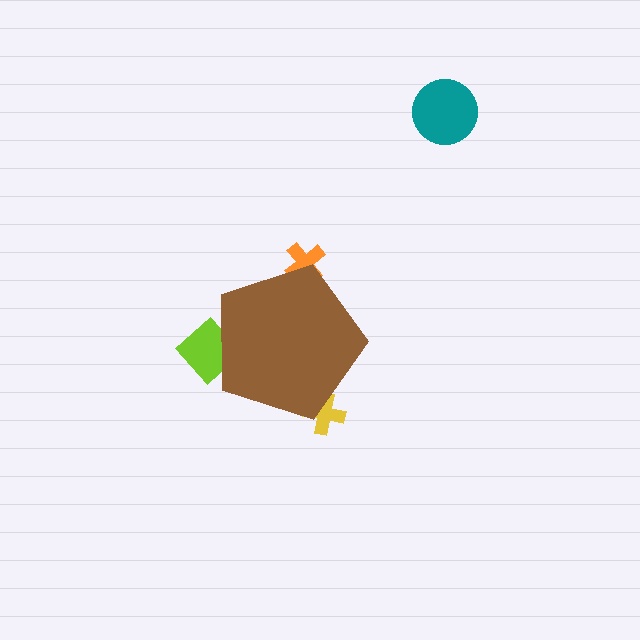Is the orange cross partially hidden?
Yes, the orange cross is partially hidden behind the brown pentagon.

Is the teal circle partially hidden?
No, the teal circle is fully visible.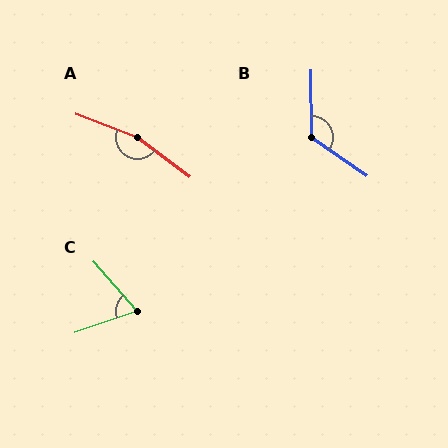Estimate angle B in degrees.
Approximately 124 degrees.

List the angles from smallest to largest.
C (68°), B (124°), A (164°).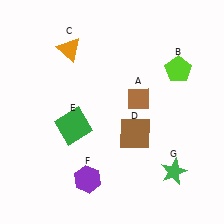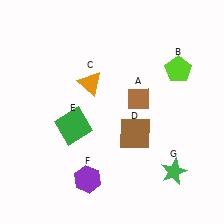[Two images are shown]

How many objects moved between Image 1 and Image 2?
1 object moved between the two images.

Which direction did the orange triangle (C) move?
The orange triangle (C) moved down.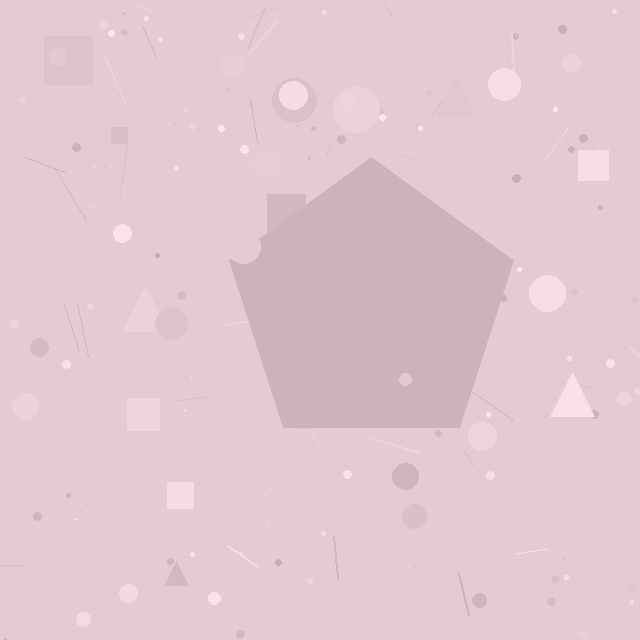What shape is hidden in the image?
A pentagon is hidden in the image.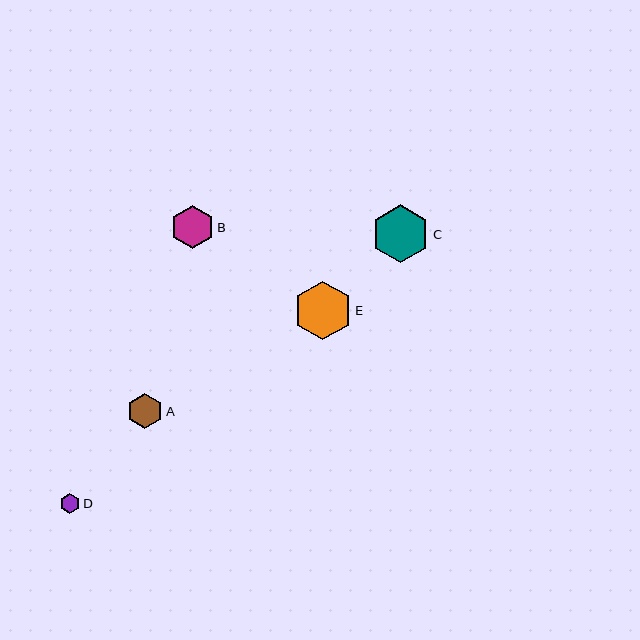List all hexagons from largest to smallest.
From largest to smallest: E, C, B, A, D.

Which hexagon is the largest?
Hexagon E is the largest with a size of approximately 59 pixels.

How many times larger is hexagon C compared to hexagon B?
Hexagon C is approximately 1.3 times the size of hexagon B.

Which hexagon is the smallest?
Hexagon D is the smallest with a size of approximately 20 pixels.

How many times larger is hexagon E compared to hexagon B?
Hexagon E is approximately 1.4 times the size of hexagon B.